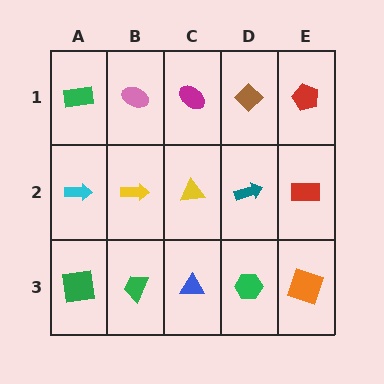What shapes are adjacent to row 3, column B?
A yellow arrow (row 2, column B), a green square (row 3, column A), a blue triangle (row 3, column C).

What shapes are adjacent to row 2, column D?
A brown diamond (row 1, column D), a green hexagon (row 3, column D), a yellow triangle (row 2, column C), a red rectangle (row 2, column E).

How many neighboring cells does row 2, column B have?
4.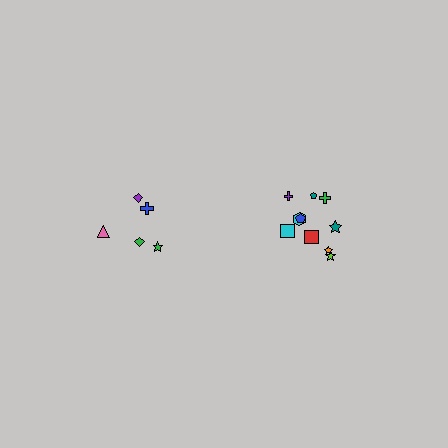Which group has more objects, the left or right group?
The right group.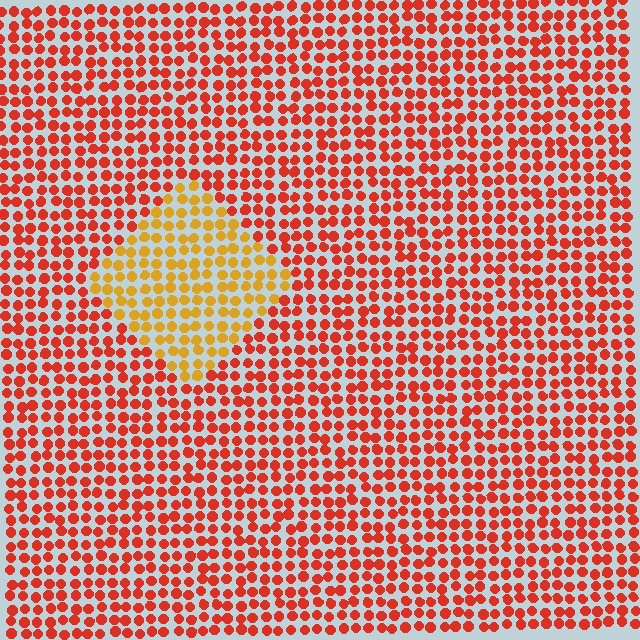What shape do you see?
I see a diamond.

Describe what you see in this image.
The image is filled with small red elements in a uniform arrangement. A diamond-shaped region is visible where the elements are tinted to a slightly different hue, forming a subtle color boundary.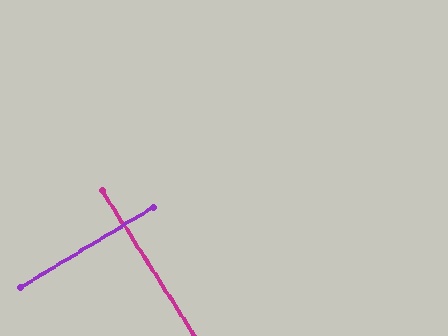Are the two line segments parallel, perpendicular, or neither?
Perpendicular — they meet at approximately 89°.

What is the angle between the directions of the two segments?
Approximately 89 degrees.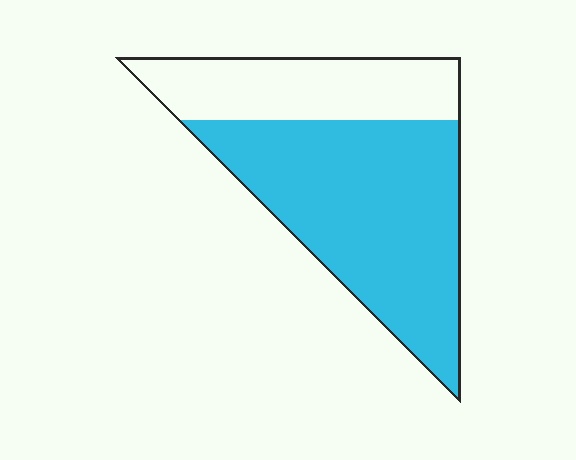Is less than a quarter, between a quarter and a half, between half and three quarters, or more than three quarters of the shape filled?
Between half and three quarters.